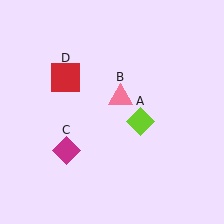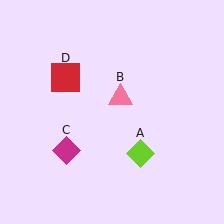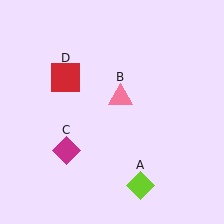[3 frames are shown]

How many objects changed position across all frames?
1 object changed position: lime diamond (object A).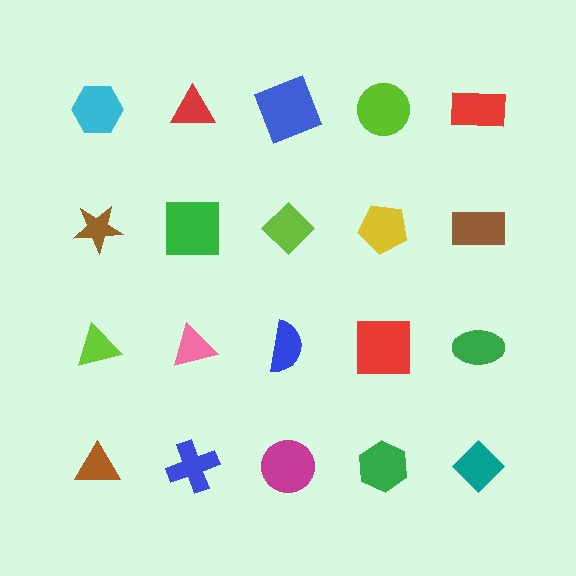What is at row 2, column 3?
A lime diamond.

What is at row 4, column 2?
A blue cross.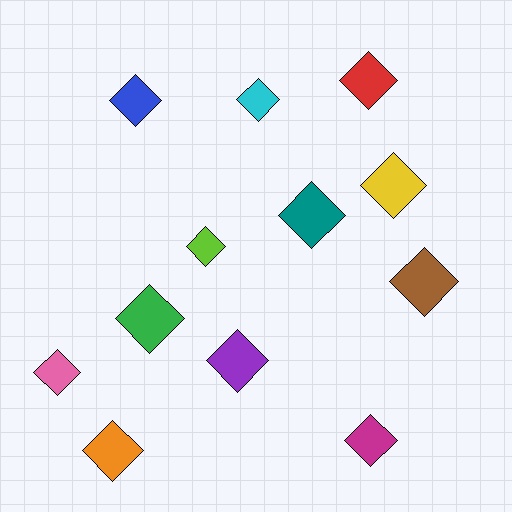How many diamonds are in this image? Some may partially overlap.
There are 12 diamonds.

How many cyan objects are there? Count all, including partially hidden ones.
There is 1 cyan object.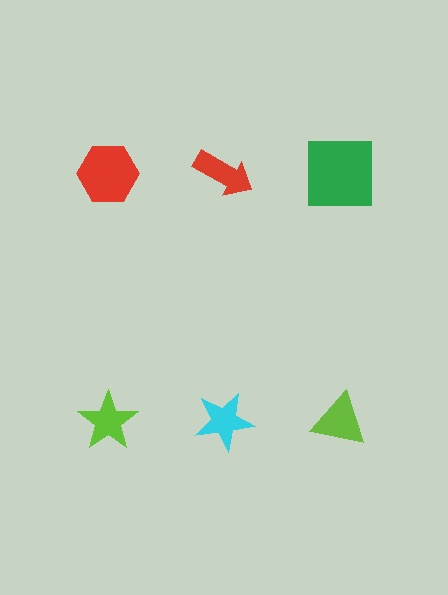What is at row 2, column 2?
A cyan star.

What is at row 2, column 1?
A lime star.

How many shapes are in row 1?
3 shapes.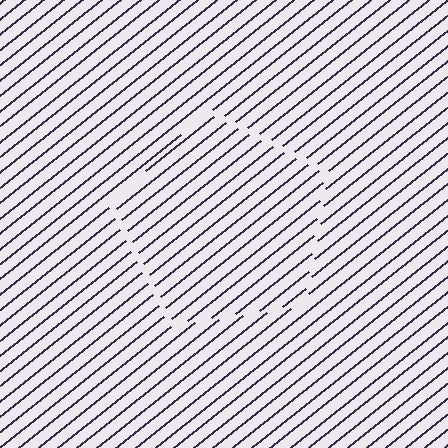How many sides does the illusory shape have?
5 sides — the line-ends trace a pentagon.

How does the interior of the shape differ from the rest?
The interior of the shape contains the same grating, shifted by half a period — the contour is defined by the phase discontinuity where line-ends from the inner and outer gratings abut.